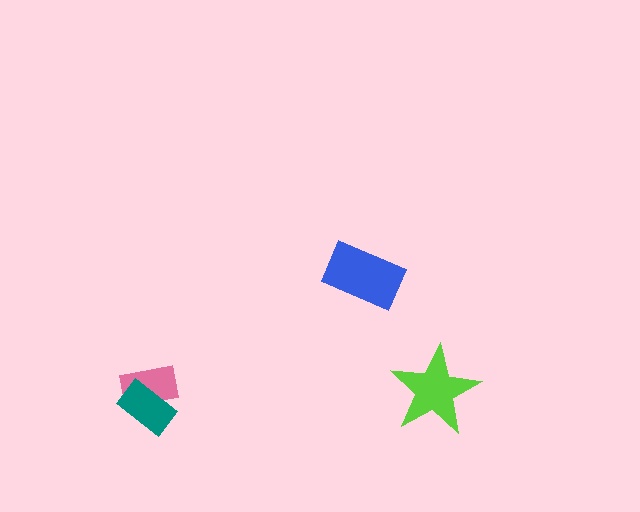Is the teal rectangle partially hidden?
No, no other shape covers it.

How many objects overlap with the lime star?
0 objects overlap with the lime star.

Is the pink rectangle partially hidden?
Yes, it is partially covered by another shape.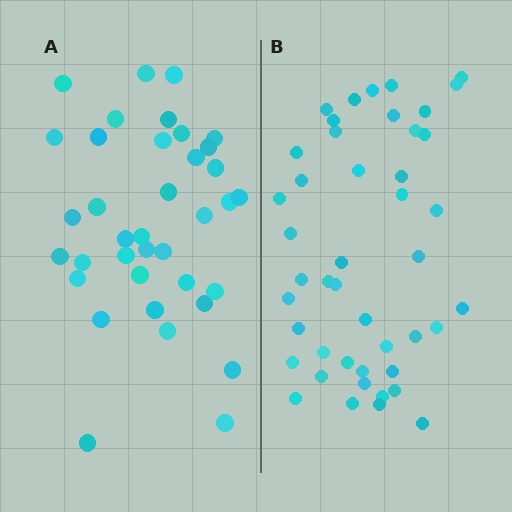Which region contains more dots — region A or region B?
Region B (the right region) has more dots.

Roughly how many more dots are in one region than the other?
Region B has roughly 8 or so more dots than region A.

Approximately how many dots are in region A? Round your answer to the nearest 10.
About 40 dots. (The exact count is 37, which rounds to 40.)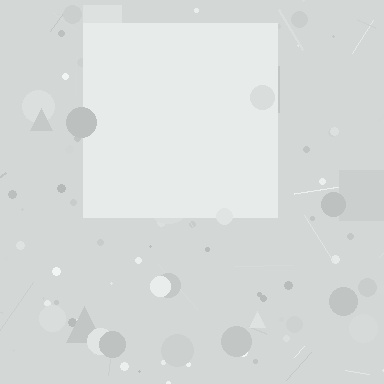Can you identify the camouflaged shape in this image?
The camouflaged shape is a square.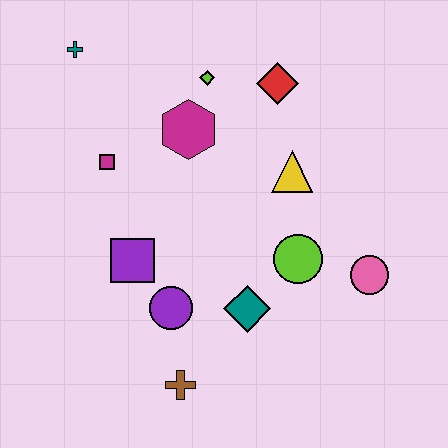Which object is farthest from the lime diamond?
The brown cross is farthest from the lime diamond.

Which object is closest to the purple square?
The purple circle is closest to the purple square.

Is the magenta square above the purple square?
Yes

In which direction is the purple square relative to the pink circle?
The purple square is to the left of the pink circle.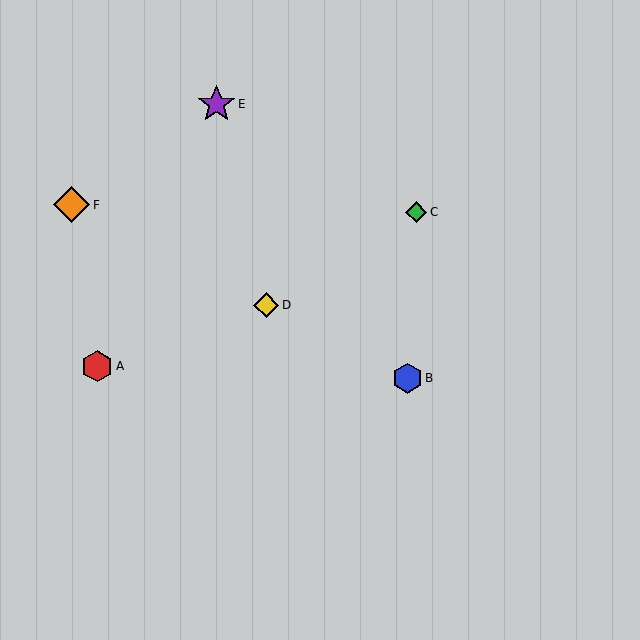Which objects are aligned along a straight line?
Objects B, D, F are aligned along a straight line.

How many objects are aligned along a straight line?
3 objects (B, D, F) are aligned along a straight line.